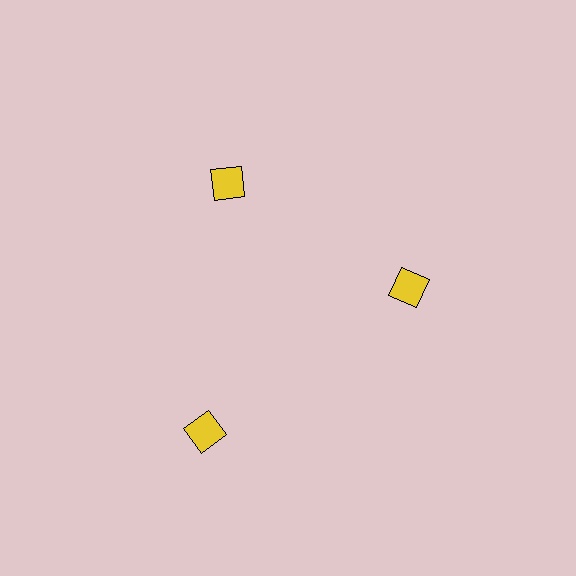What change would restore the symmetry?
The symmetry would be restored by moving it inward, back onto the ring so that all 3 squares sit at equal angles and equal distance from the center.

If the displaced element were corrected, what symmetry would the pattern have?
It would have 3-fold rotational symmetry — the pattern would map onto itself every 120 degrees.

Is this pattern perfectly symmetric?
No. The 3 yellow squares are arranged in a ring, but one element near the 7 o'clock position is pushed outward from the center, breaking the 3-fold rotational symmetry.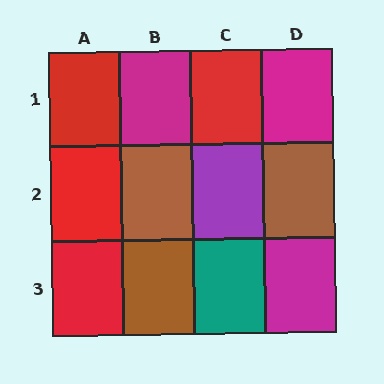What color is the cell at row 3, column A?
Red.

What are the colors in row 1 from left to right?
Red, magenta, red, magenta.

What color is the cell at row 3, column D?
Magenta.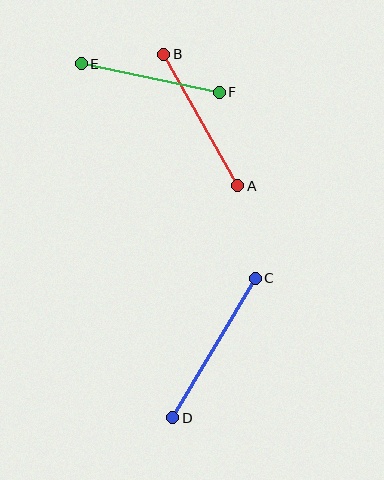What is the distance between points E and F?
The distance is approximately 141 pixels.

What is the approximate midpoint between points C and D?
The midpoint is at approximately (214, 348) pixels.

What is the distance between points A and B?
The distance is approximately 151 pixels.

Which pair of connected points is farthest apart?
Points C and D are farthest apart.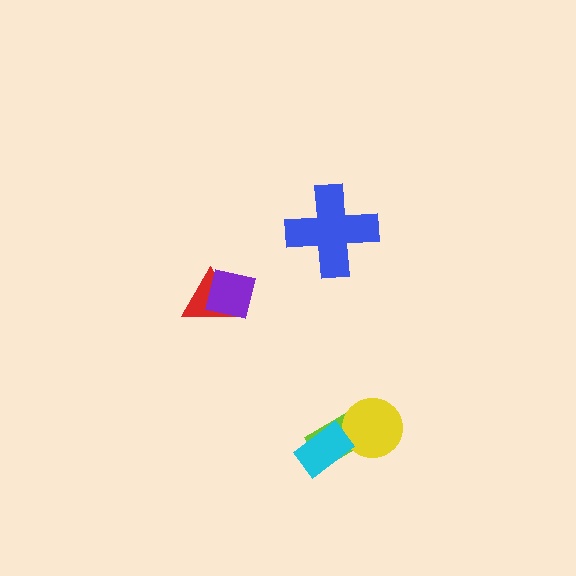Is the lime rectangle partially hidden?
Yes, it is partially covered by another shape.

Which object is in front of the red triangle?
The purple square is in front of the red triangle.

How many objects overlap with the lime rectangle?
2 objects overlap with the lime rectangle.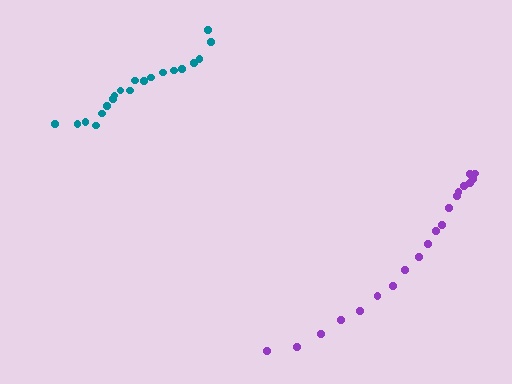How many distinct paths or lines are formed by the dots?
There are 2 distinct paths.